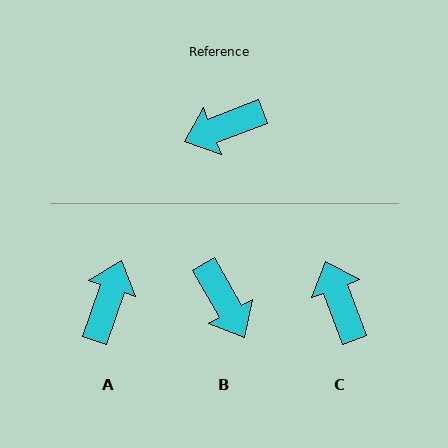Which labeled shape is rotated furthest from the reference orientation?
A, about 130 degrees away.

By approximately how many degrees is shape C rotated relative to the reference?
Approximately 91 degrees clockwise.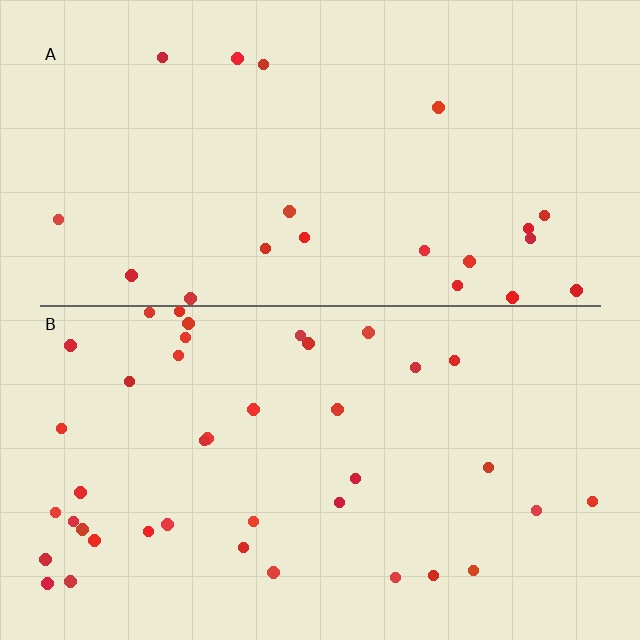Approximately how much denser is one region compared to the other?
Approximately 1.9× — region B over region A.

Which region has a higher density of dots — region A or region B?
B (the bottom).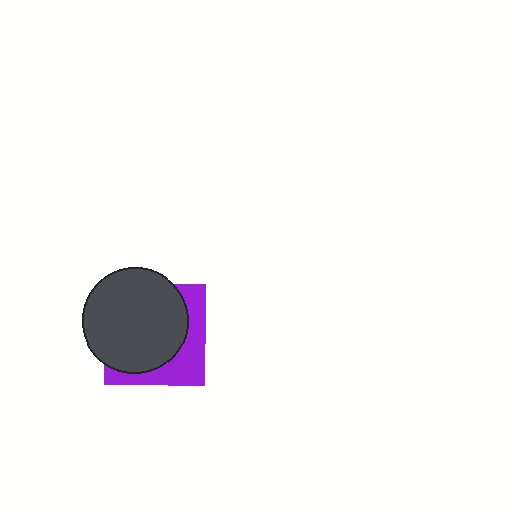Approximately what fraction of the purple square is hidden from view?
Roughly 66% of the purple square is hidden behind the dark gray circle.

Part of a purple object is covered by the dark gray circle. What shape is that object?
It is a square.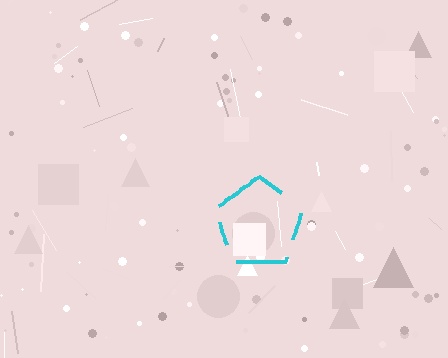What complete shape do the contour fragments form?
The contour fragments form a pentagon.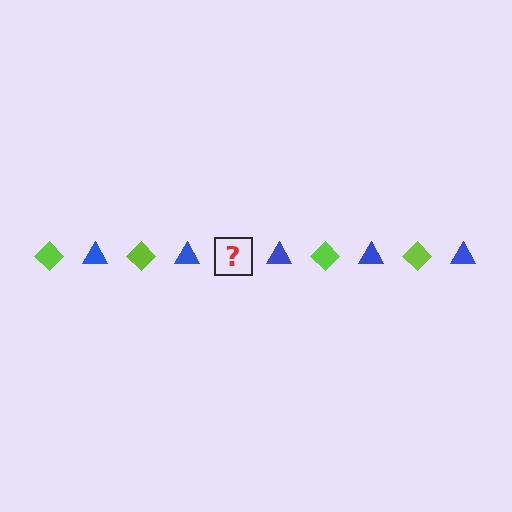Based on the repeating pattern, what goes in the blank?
The blank should be a lime diamond.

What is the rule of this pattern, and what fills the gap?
The rule is that the pattern alternates between lime diamond and blue triangle. The gap should be filled with a lime diamond.